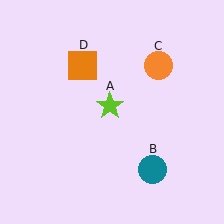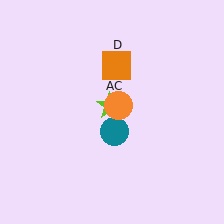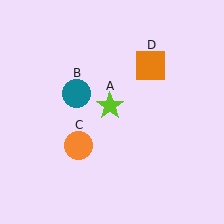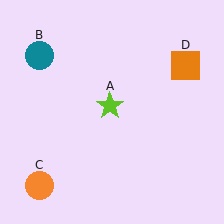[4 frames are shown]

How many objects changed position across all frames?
3 objects changed position: teal circle (object B), orange circle (object C), orange square (object D).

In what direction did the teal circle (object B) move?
The teal circle (object B) moved up and to the left.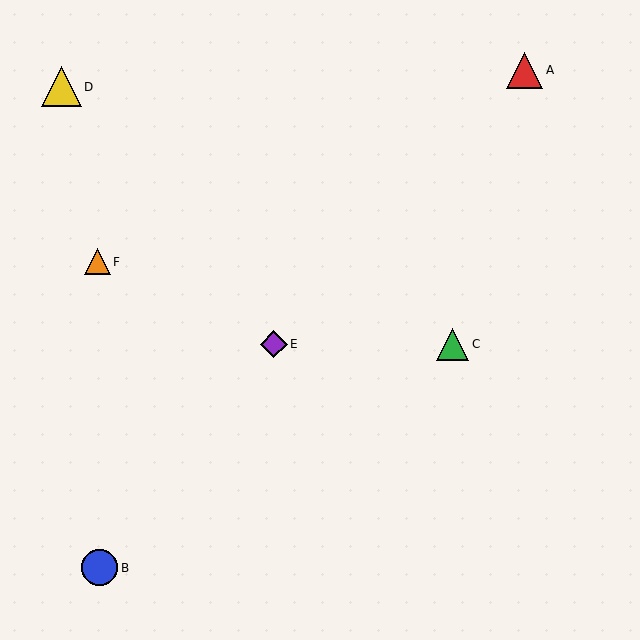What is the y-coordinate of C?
Object C is at y≈344.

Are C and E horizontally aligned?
Yes, both are at y≈344.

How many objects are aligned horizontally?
2 objects (C, E) are aligned horizontally.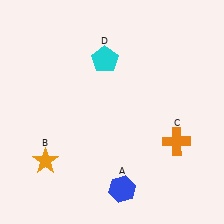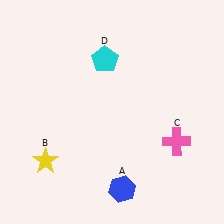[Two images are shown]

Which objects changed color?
B changed from orange to yellow. C changed from orange to pink.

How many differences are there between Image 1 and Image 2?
There are 2 differences between the two images.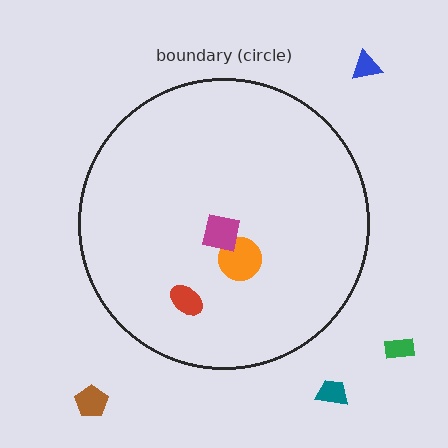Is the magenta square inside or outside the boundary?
Inside.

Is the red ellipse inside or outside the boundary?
Inside.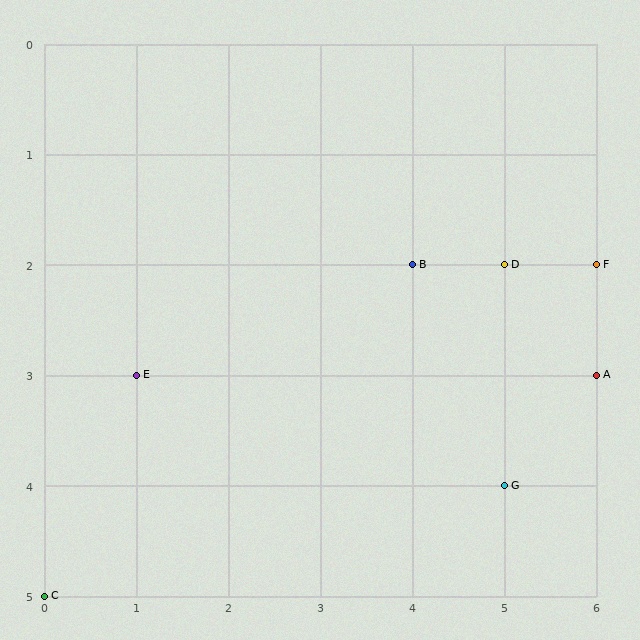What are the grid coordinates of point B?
Point B is at grid coordinates (4, 2).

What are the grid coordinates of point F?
Point F is at grid coordinates (6, 2).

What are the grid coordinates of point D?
Point D is at grid coordinates (5, 2).